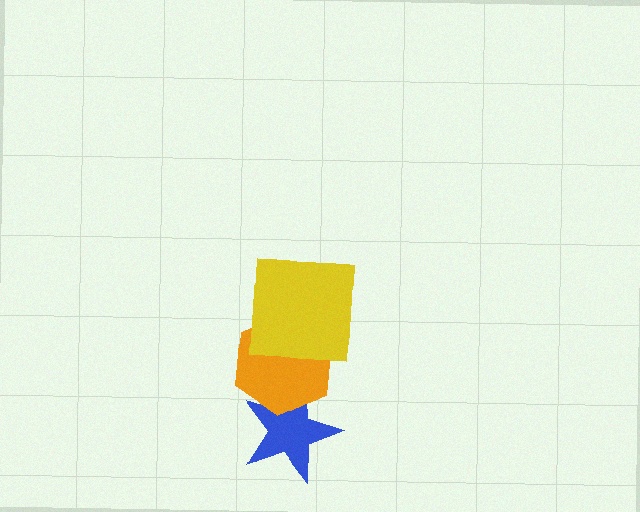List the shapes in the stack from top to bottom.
From top to bottom: the yellow square, the orange hexagon, the blue star.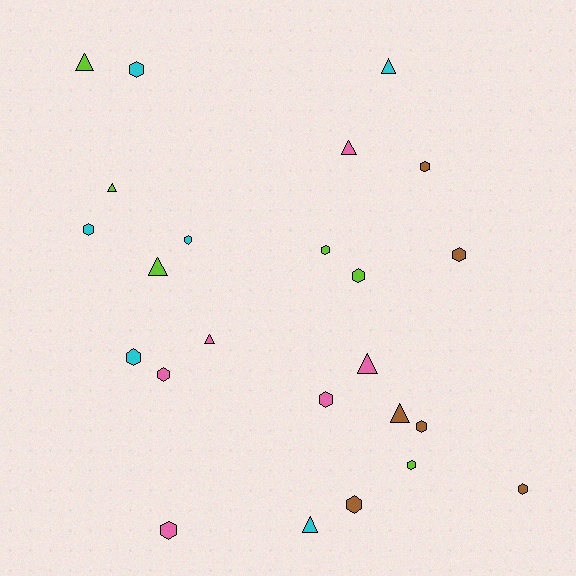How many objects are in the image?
There are 24 objects.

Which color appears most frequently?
Lime, with 6 objects.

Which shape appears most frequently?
Hexagon, with 15 objects.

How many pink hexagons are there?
There are 3 pink hexagons.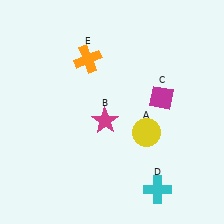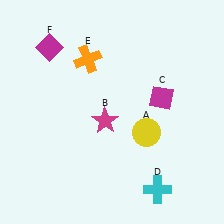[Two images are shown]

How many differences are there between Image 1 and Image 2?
There is 1 difference between the two images.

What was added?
A magenta diamond (F) was added in Image 2.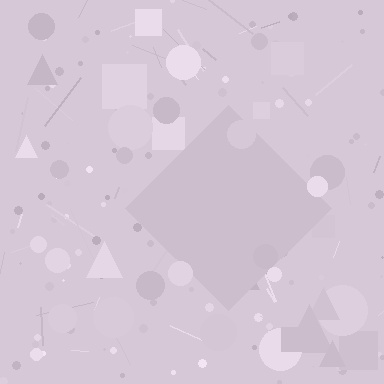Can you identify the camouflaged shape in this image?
The camouflaged shape is a diamond.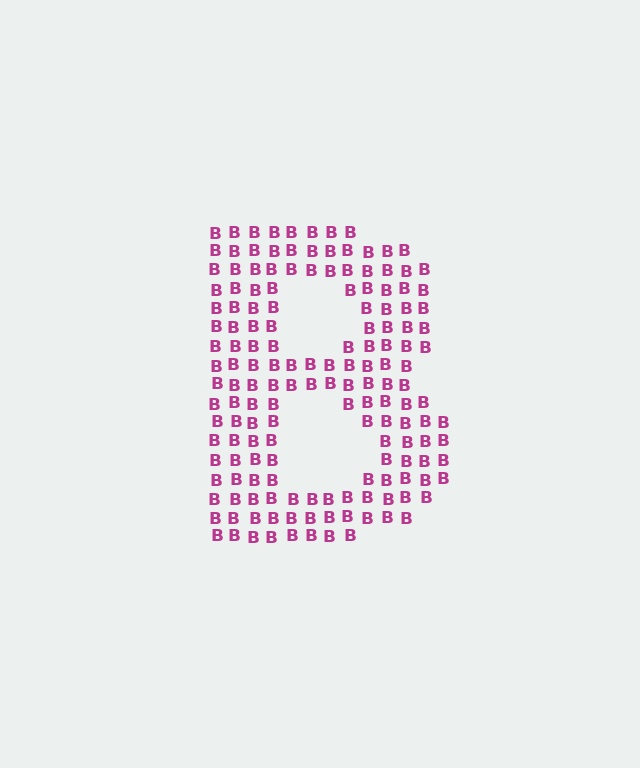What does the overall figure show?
The overall figure shows the letter B.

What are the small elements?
The small elements are letter B's.